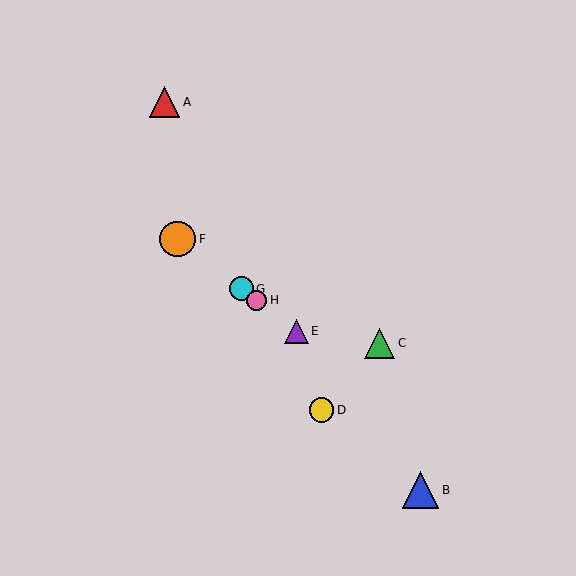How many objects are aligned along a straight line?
4 objects (E, F, G, H) are aligned along a straight line.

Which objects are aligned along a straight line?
Objects E, F, G, H are aligned along a straight line.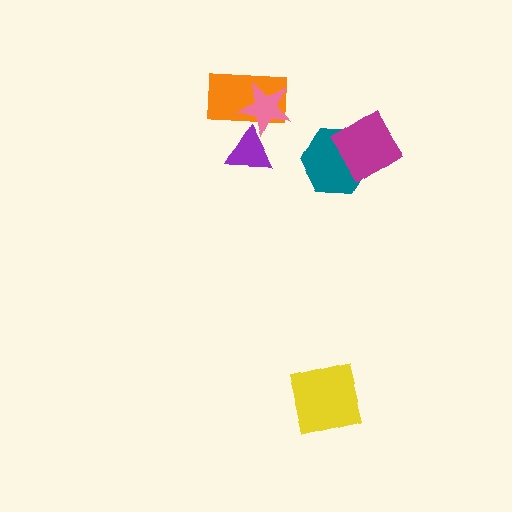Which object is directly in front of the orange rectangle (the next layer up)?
The pink star is directly in front of the orange rectangle.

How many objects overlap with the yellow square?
0 objects overlap with the yellow square.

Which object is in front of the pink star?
The purple triangle is in front of the pink star.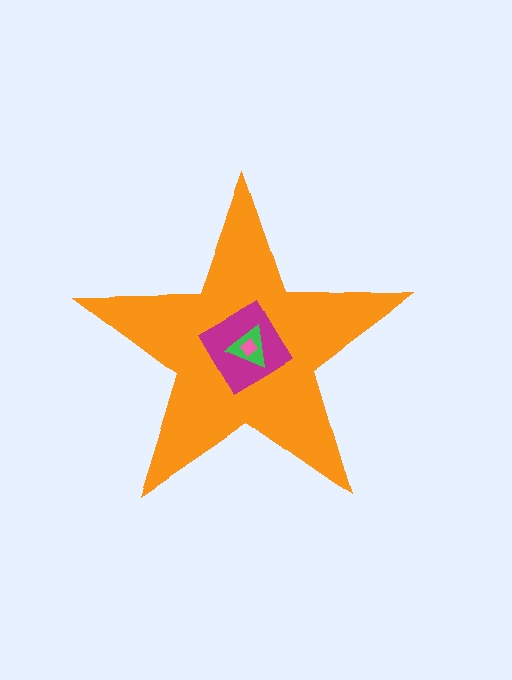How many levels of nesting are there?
4.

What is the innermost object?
The pink diamond.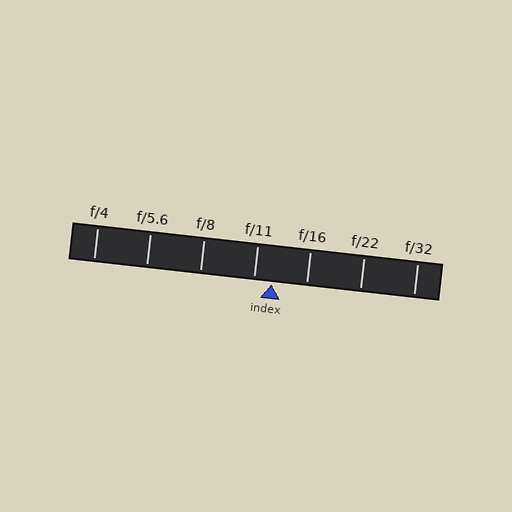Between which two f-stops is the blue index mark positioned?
The index mark is between f/11 and f/16.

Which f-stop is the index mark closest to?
The index mark is closest to f/11.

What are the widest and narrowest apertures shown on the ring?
The widest aperture shown is f/4 and the narrowest is f/32.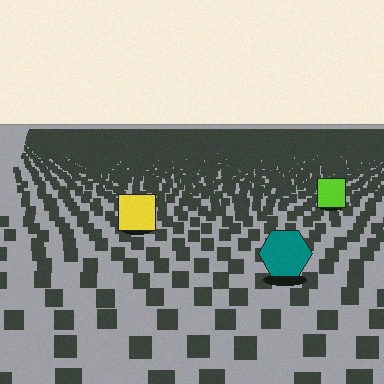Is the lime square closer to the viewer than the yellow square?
No. The yellow square is closer — you can tell from the texture gradient: the ground texture is coarser near it.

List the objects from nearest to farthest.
From nearest to farthest: the teal hexagon, the yellow square, the lime square.